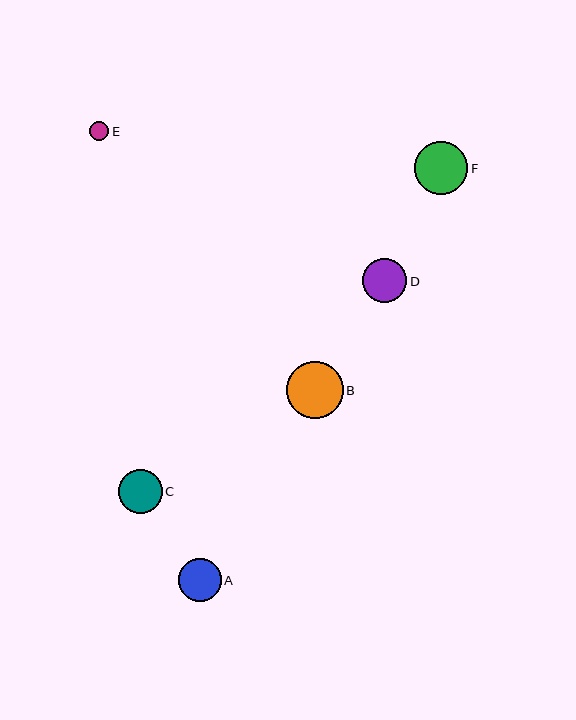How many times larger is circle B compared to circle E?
Circle B is approximately 3.0 times the size of circle E.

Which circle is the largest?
Circle B is the largest with a size of approximately 57 pixels.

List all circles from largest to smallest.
From largest to smallest: B, F, D, C, A, E.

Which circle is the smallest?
Circle E is the smallest with a size of approximately 19 pixels.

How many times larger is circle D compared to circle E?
Circle D is approximately 2.3 times the size of circle E.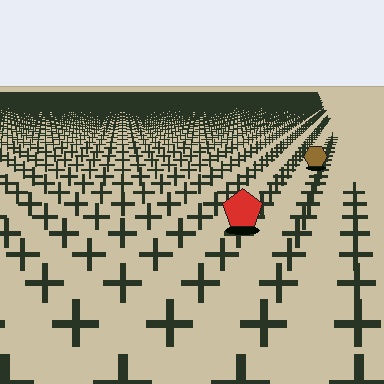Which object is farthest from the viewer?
The brown hexagon is farthest from the viewer. It appears smaller and the ground texture around it is denser.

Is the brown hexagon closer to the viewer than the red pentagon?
No. The red pentagon is closer — you can tell from the texture gradient: the ground texture is coarser near it.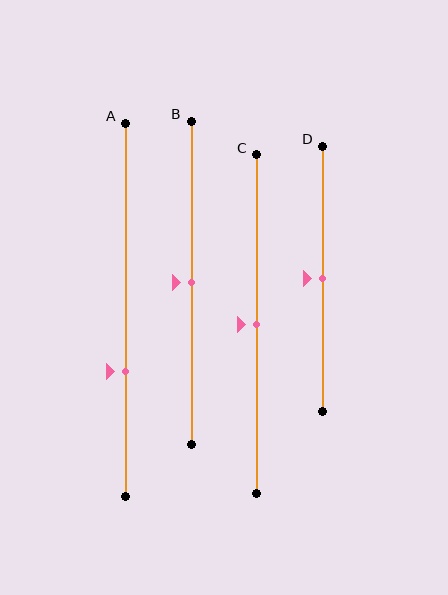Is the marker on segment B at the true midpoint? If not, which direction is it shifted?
Yes, the marker on segment B is at the true midpoint.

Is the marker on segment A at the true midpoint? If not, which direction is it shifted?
No, the marker on segment A is shifted downward by about 17% of the segment length.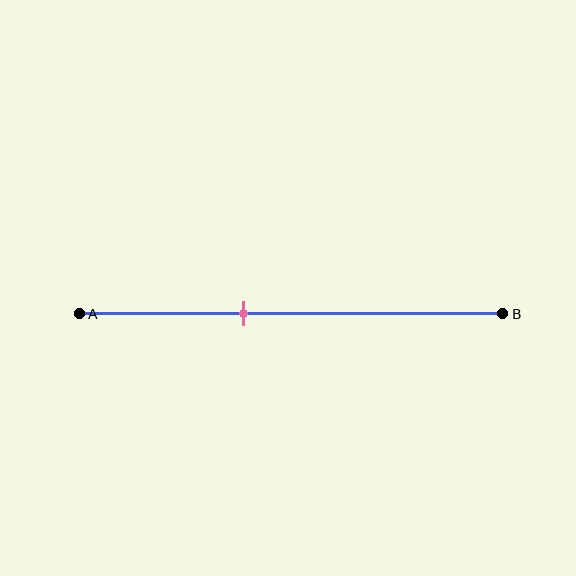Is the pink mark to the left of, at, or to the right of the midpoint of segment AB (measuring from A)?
The pink mark is to the left of the midpoint of segment AB.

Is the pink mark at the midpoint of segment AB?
No, the mark is at about 40% from A, not at the 50% midpoint.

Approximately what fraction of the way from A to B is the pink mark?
The pink mark is approximately 40% of the way from A to B.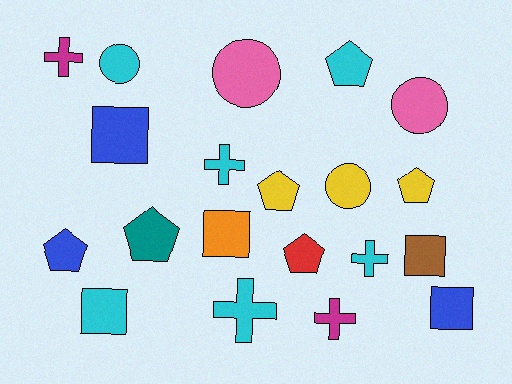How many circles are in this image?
There are 4 circles.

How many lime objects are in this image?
There are no lime objects.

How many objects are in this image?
There are 20 objects.